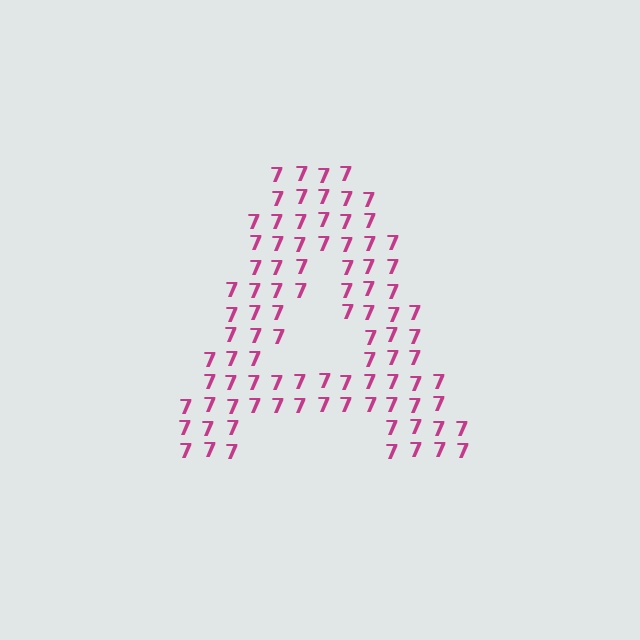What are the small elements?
The small elements are digit 7's.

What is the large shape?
The large shape is the letter A.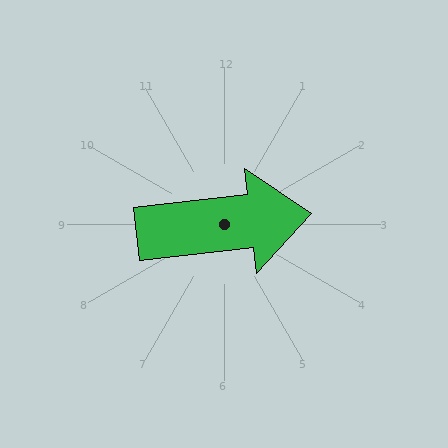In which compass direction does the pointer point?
East.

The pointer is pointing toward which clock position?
Roughly 3 o'clock.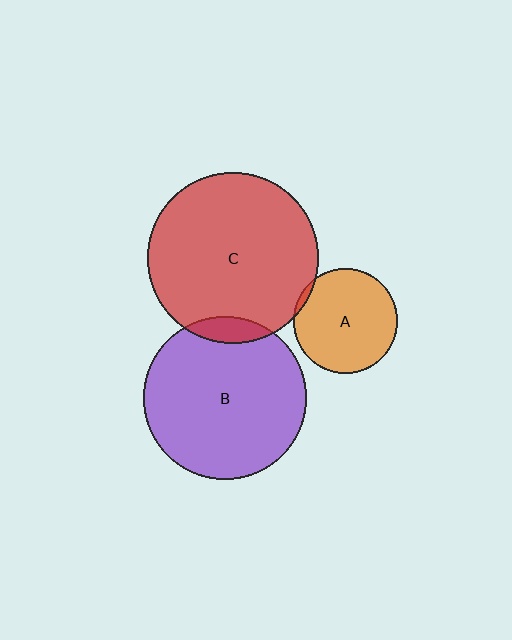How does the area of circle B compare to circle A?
Approximately 2.4 times.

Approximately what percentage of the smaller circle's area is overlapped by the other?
Approximately 5%.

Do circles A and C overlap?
Yes.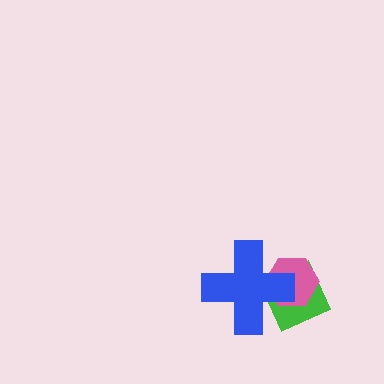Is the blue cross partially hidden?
No, no other shape covers it.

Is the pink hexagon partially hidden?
Yes, it is partially covered by another shape.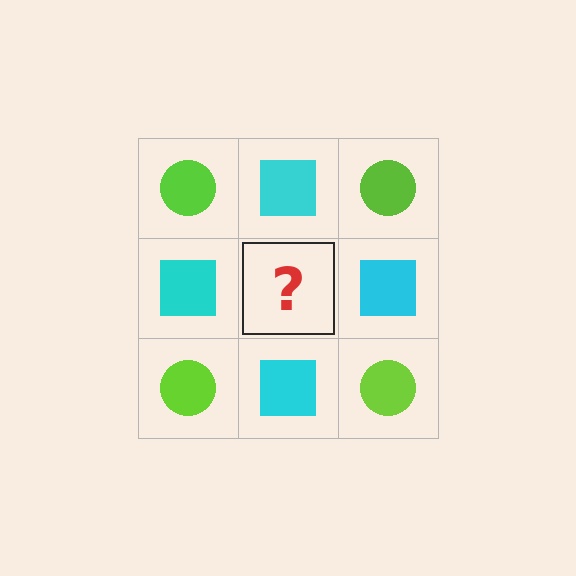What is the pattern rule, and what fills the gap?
The rule is that it alternates lime circle and cyan square in a checkerboard pattern. The gap should be filled with a lime circle.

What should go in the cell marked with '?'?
The missing cell should contain a lime circle.